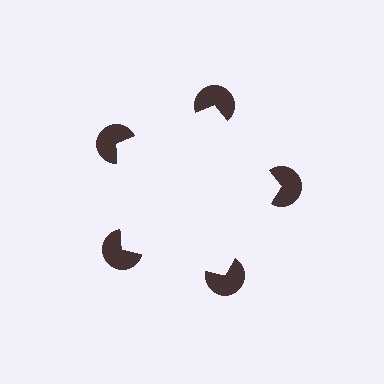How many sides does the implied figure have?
5 sides.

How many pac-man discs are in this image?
There are 5 — one at each vertex of the illusory pentagon.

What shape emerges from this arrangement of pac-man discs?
An illusory pentagon — its edges are inferred from the aligned wedge cuts in the pac-man discs, not physically drawn.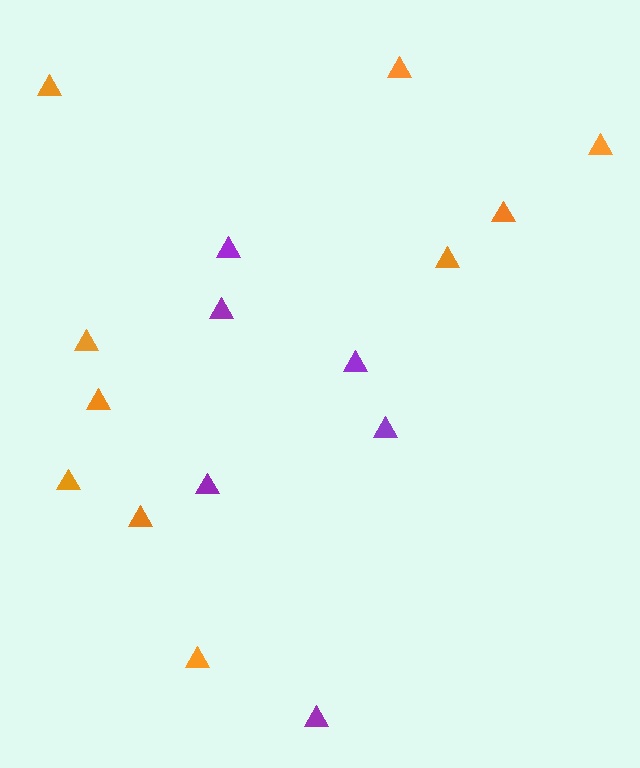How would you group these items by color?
There are 2 groups: one group of purple triangles (6) and one group of orange triangles (10).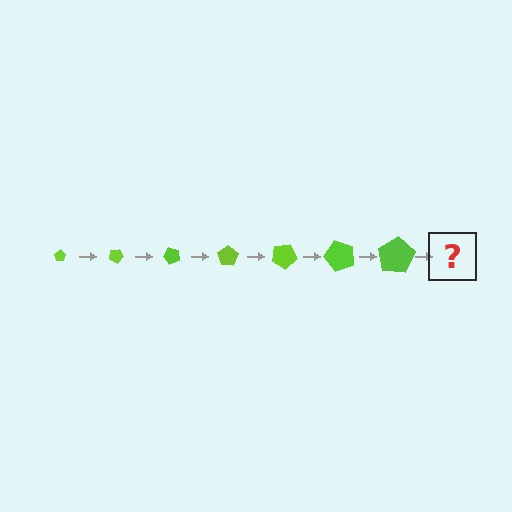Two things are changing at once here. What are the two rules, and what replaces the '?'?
The two rules are that the pentagon grows larger each step and it rotates 25 degrees each step. The '?' should be a pentagon, larger than the previous one and rotated 175 degrees from the start.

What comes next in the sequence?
The next element should be a pentagon, larger than the previous one and rotated 175 degrees from the start.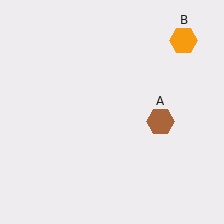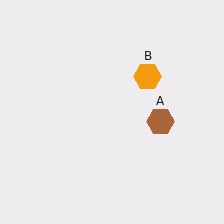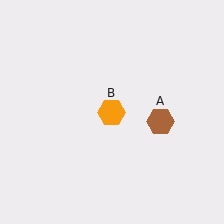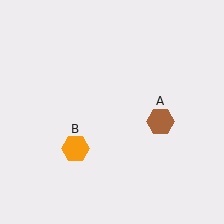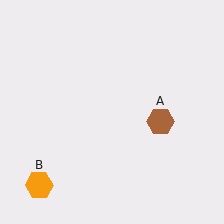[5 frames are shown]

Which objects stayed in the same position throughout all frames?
Brown hexagon (object A) remained stationary.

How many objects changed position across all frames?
1 object changed position: orange hexagon (object B).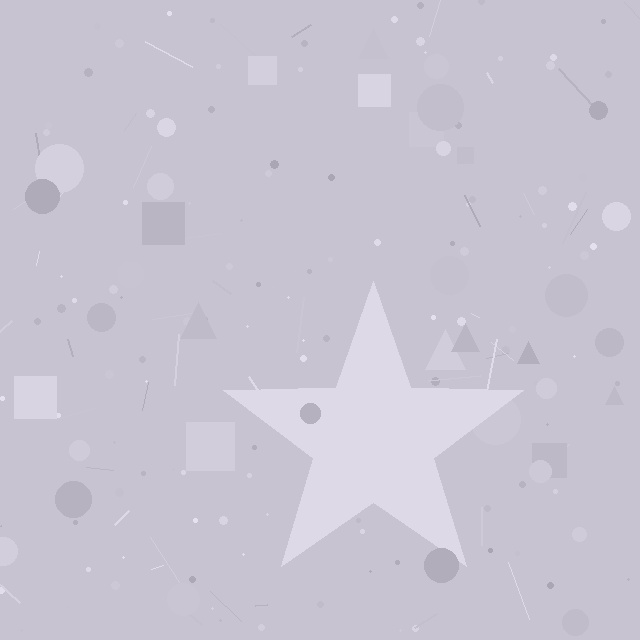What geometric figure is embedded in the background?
A star is embedded in the background.